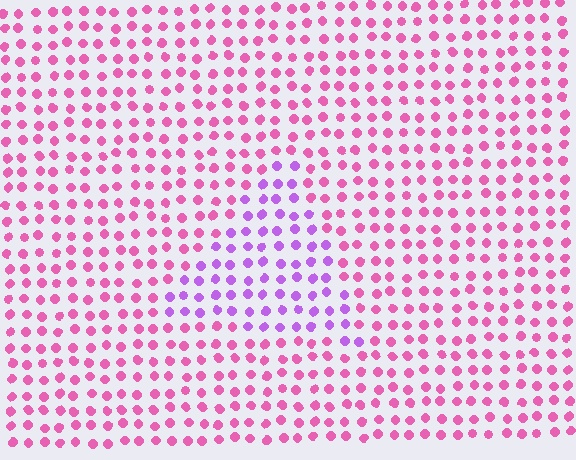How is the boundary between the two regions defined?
The boundary is defined purely by a slight shift in hue (about 42 degrees). Spacing, size, and orientation are identical on both sides.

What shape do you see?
I see a triangle.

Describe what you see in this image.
The image is filled with small pink elements in a uniform arrangement. A triangle-shaped region is visible where the elements are tinted to a slightly different hue, forming a subtle color boundary.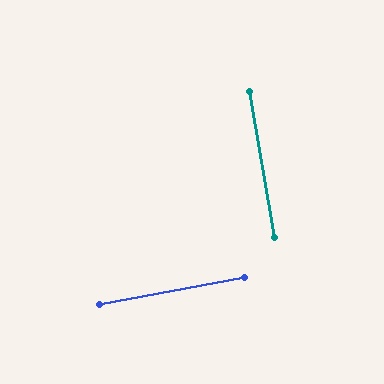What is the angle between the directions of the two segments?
Approximately 89 degrees.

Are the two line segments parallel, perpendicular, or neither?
Perpendicular — they meet at approximately 89°.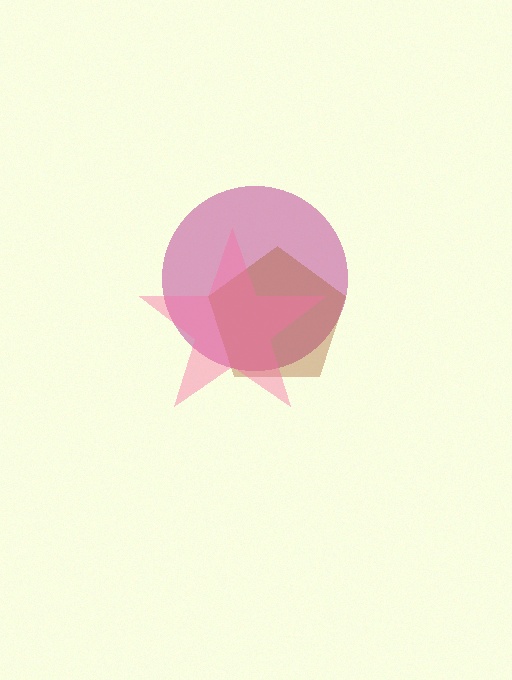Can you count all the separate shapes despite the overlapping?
Yes, there are 3 separate shapes.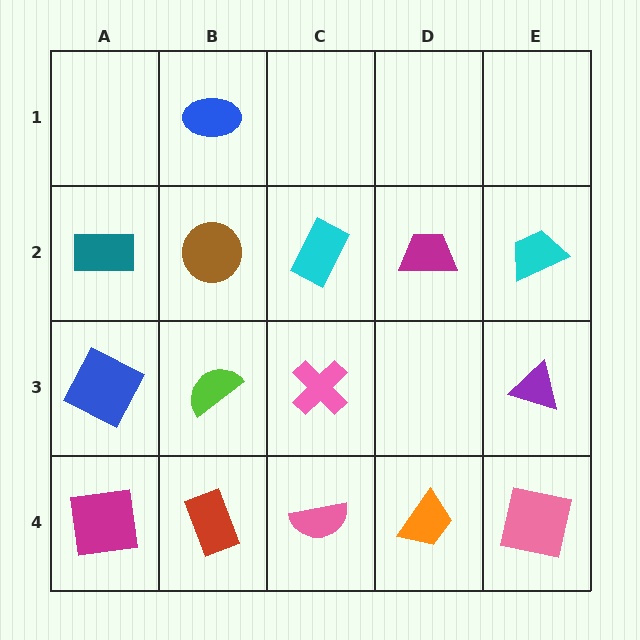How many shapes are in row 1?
1 shape.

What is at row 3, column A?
A blue square.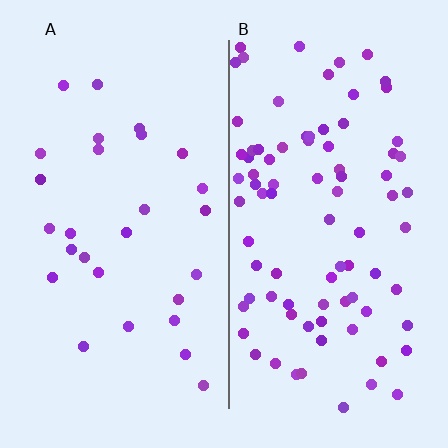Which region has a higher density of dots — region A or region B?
B (the right).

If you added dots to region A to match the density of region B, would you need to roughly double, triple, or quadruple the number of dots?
Approximately triple.